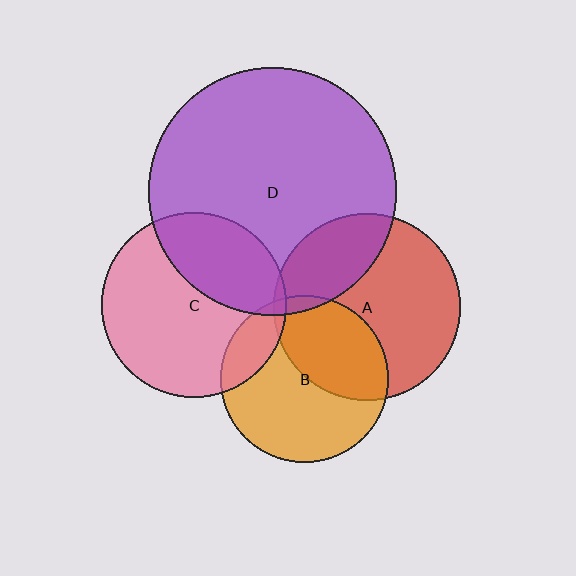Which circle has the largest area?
Circle D (purple).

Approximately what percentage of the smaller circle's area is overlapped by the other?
Approximately 25%.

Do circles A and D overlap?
Yes.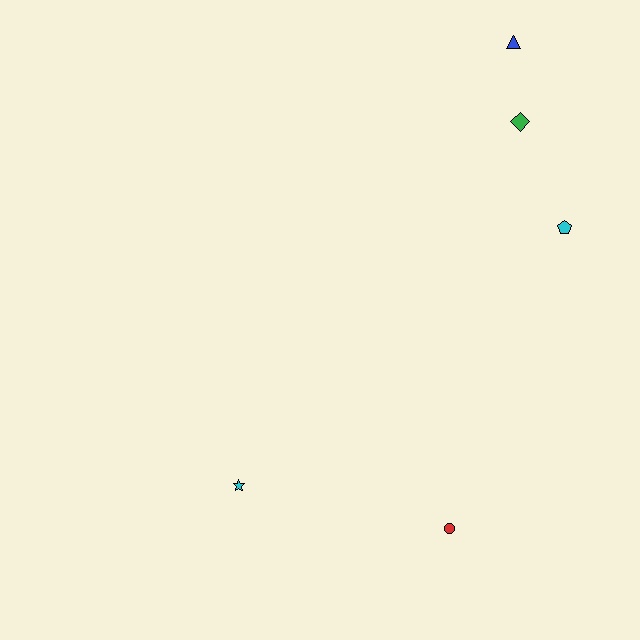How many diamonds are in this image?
There is 1 diamond.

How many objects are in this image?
There are 5 objects.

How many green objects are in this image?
There is 1 green object.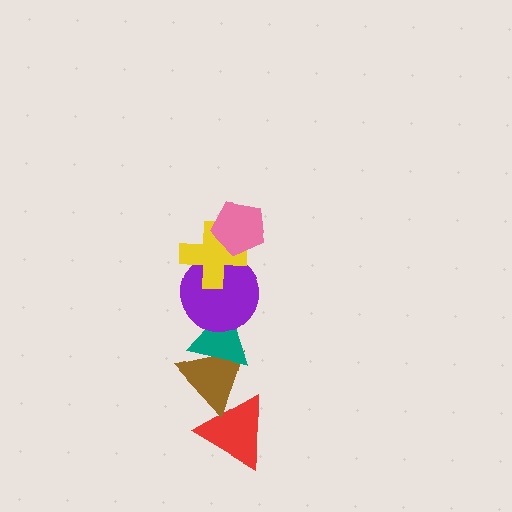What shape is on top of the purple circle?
The yellow cross is on top of the purple circle.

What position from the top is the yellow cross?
The yellow cross is 2nd from the top.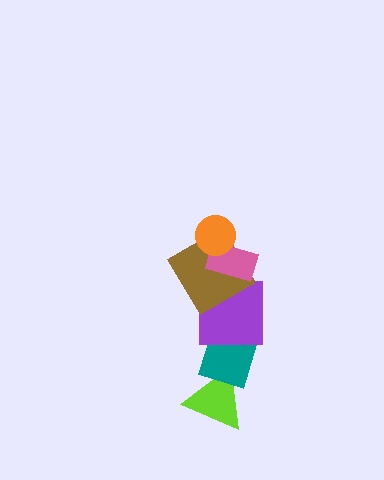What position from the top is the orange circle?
The orange circle is 1st from the top.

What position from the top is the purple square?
The purple square is 4th from the top.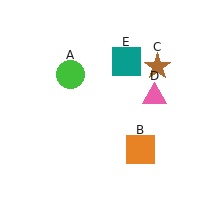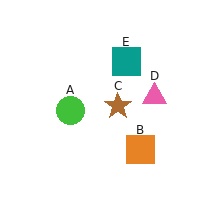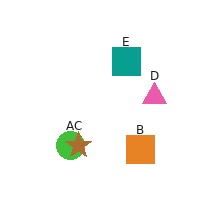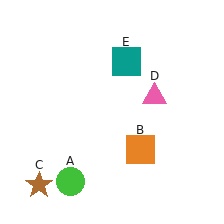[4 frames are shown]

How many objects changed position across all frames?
2 objects changed position: green circle (object A), brown star (object C).